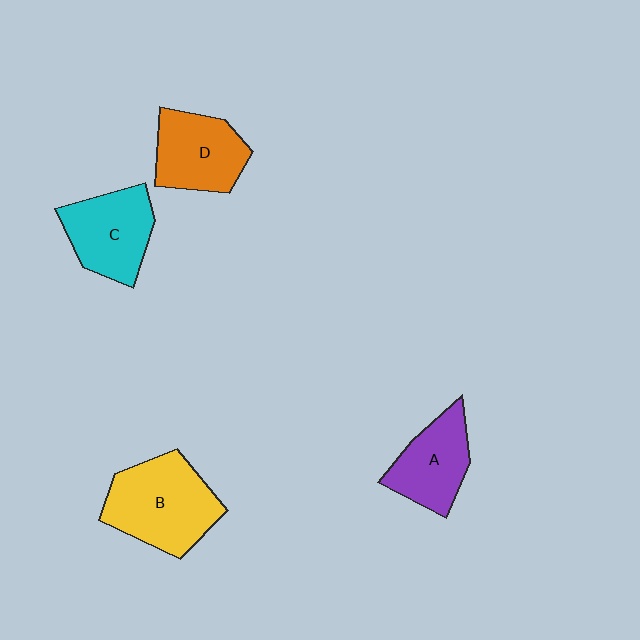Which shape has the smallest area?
Shape A (purple).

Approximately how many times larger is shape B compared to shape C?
Approximately 1.3 times.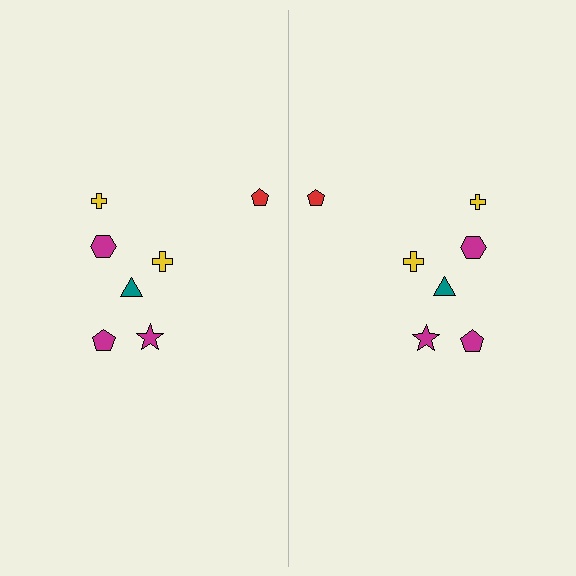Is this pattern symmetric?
Yes, this pattern has bilateral (reflection) symmetry.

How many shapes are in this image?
There are 14 shapes in this image.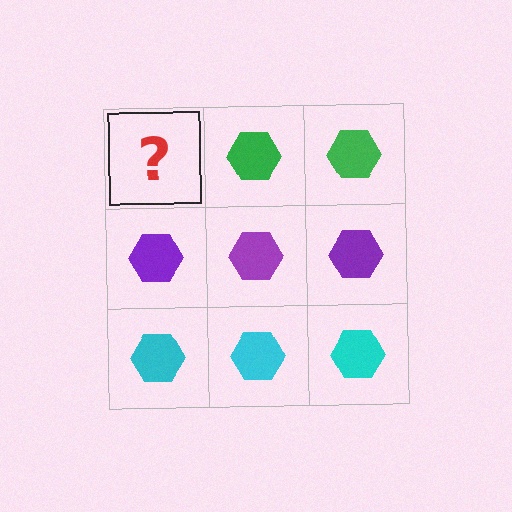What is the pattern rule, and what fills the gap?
The rule is that each row has a consistent color. The gap should be filled with a green hexagon.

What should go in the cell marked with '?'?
The missing cell should contain a green hexagon.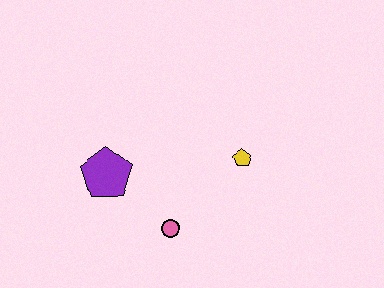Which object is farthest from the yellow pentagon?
The purple pentagon is farthest from the yellow pentagon.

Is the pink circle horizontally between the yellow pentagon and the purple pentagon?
Yes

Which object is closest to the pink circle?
The purple pentagon is closest to the pink circle.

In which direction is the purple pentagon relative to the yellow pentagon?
The purple pentagon is to the left of the yellow pentagon.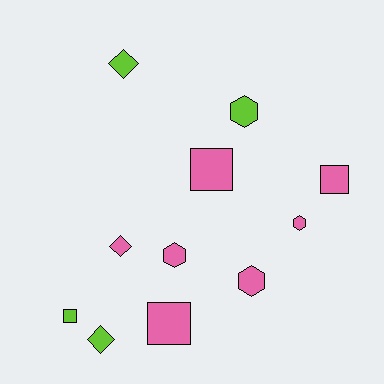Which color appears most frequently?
Pink, with 7 objects.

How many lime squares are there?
There is 1 lime square.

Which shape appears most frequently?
Hexagon, with 4 objects.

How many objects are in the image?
There are 11 objects.